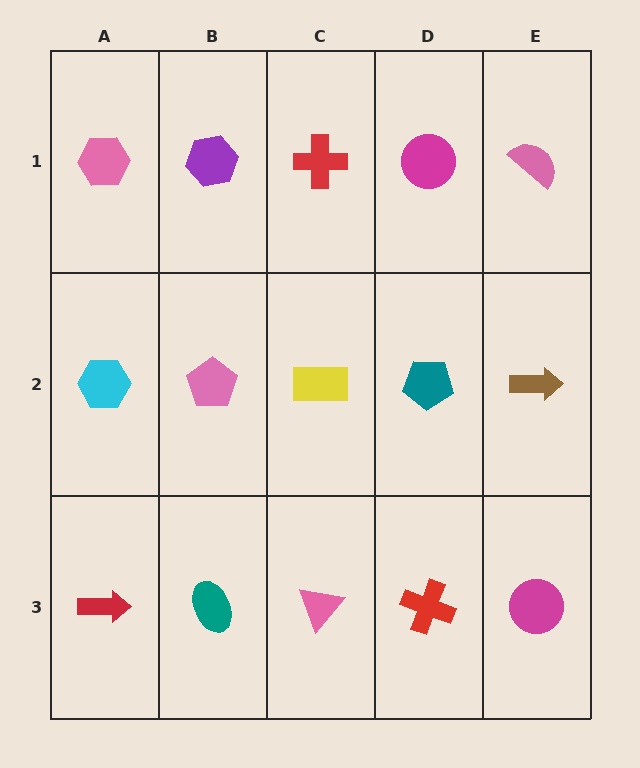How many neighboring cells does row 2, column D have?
4.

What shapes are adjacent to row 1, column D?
A teal pentagon (row 2, column D), a red cross (row 1, column C), a pink semicircle (row 1, column E).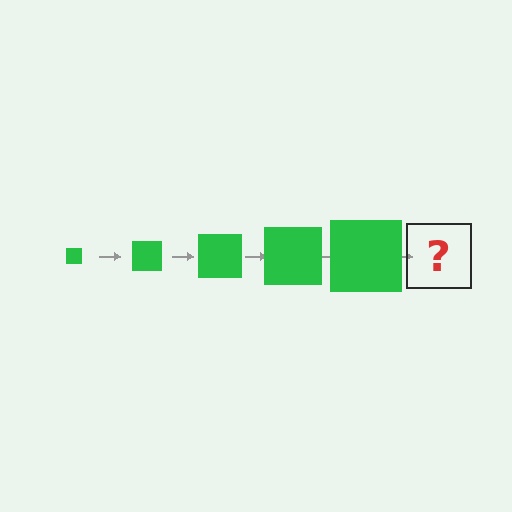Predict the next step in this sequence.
The next step is a green square, larger than the previous one.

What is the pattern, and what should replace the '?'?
The pattern is that the square gets progressively larger each step. The '?' should be a green square, larger than the previous one.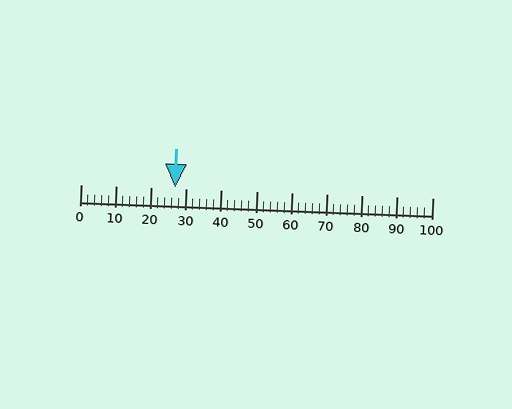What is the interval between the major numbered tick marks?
The major tick marks are spaced 10 units apart.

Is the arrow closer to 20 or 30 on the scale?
The arrow is closer to 30.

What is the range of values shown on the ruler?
The ruler shows values from 0 to 100.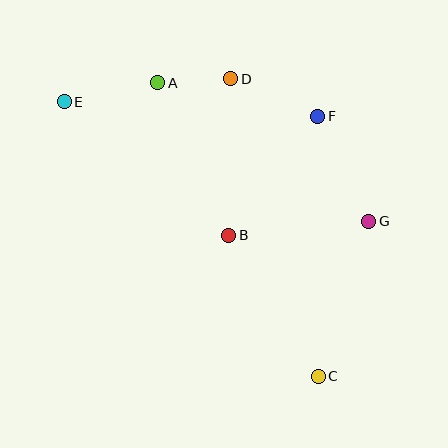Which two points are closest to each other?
Points A and D are closest to each other.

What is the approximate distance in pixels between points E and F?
The distance between E and F is approximately 254 pixels.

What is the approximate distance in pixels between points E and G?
The distance between E and G is approximately 327 pixels.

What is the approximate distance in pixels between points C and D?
The distance between C and D is approximately 310 pixels.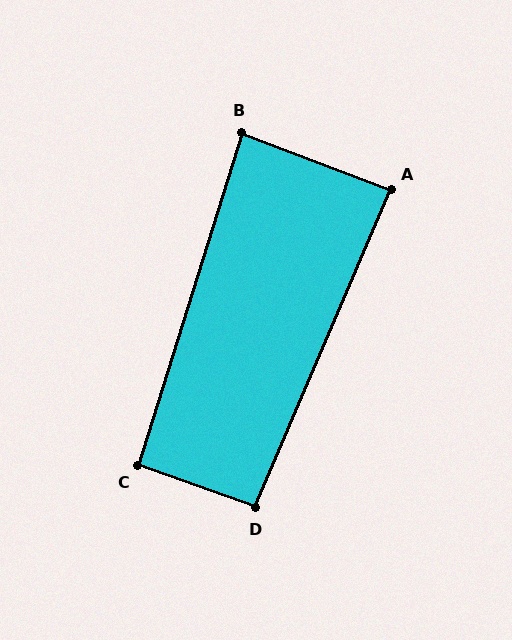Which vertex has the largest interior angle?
D, at approximately 93 degrees.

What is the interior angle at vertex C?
Approximately 92 degrees (approximately right).